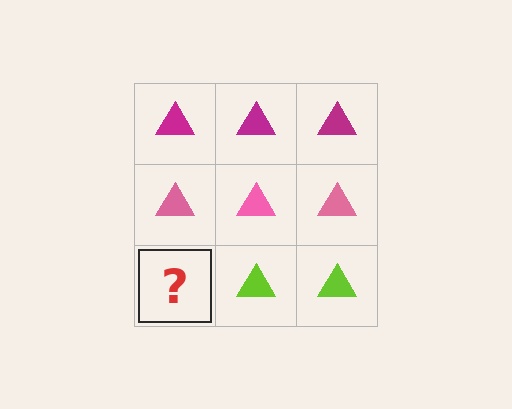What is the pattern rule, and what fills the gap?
The rule is that each row has a consistent color. The gap should be filled with a lime triangle.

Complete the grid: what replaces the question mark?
The question mark should be replaced with a lime triangle.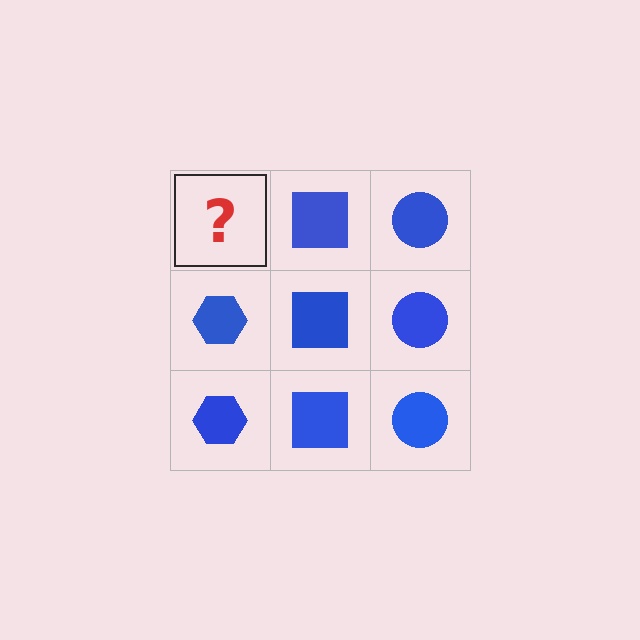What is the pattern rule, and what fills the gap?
The rule is that each column has a consistent shape. The gap should be filled with a blue hexagon.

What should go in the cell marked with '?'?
The missing cell should contain a blue hexagon.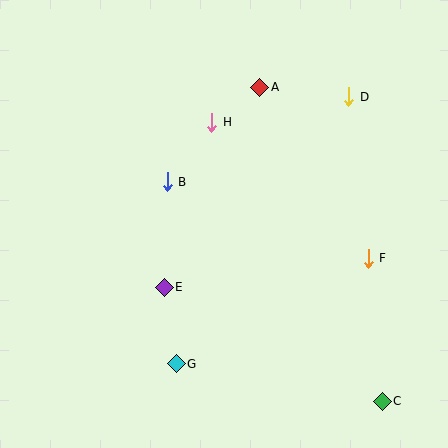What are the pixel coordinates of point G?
Point G is at (176, 364).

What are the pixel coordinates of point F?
Point F is at (368, 258).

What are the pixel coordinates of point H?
Point H is at (212, 122).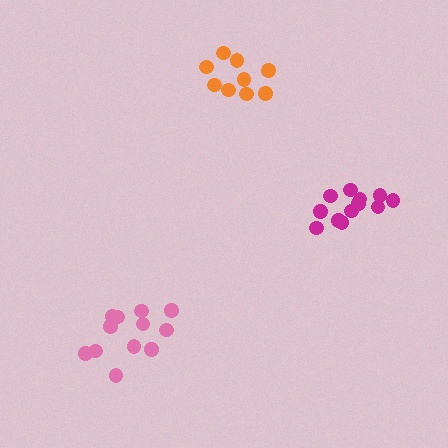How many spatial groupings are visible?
There are 3 spatial groupings.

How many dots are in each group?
Group 1: 9 dots, Group 2: 12 dots, Group 3: 12 dots (33 total).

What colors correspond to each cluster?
The clusters are colored: orange, magenta, pink.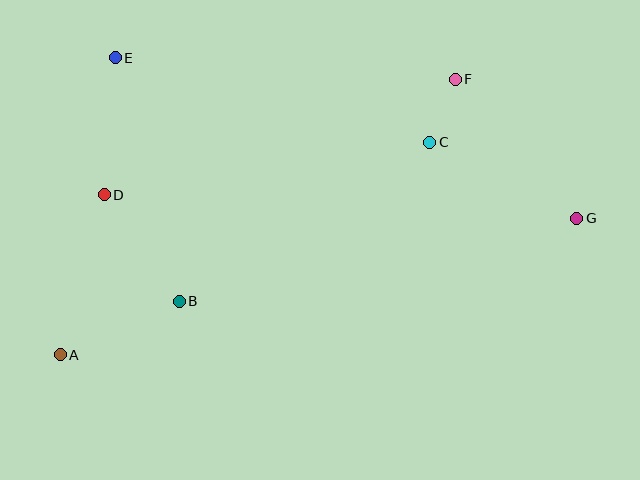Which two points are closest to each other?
Points C and F are closest to each other.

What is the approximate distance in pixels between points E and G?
The distance between E and G is approximately 489 pixels.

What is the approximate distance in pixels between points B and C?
The distance between B and C is approximately 297 pixels.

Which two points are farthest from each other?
Points A and G are farthest from each other.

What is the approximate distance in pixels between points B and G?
The distance between B and G is approximately 406 pixels.